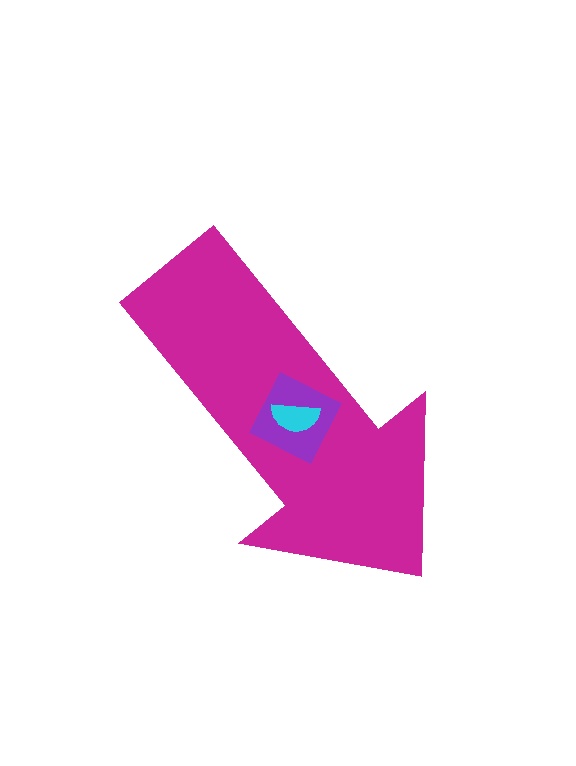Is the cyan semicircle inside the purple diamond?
Yes.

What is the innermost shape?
The cyan semicircle.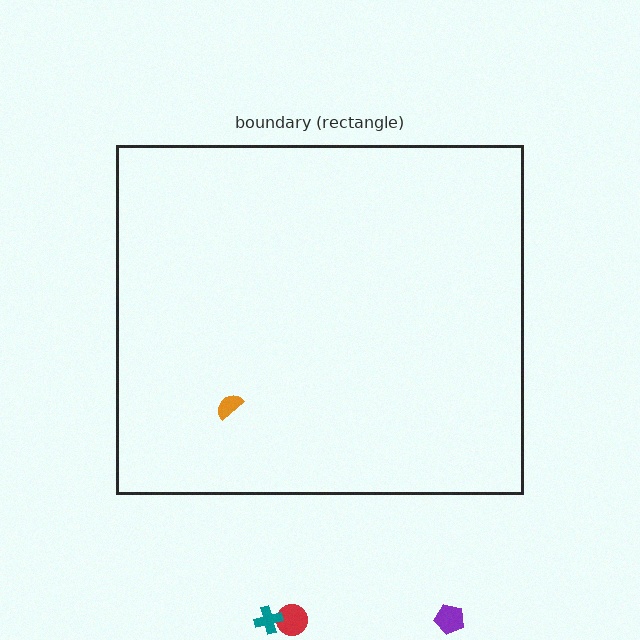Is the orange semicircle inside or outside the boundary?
Inside.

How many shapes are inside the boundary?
1 inside, 3 outside.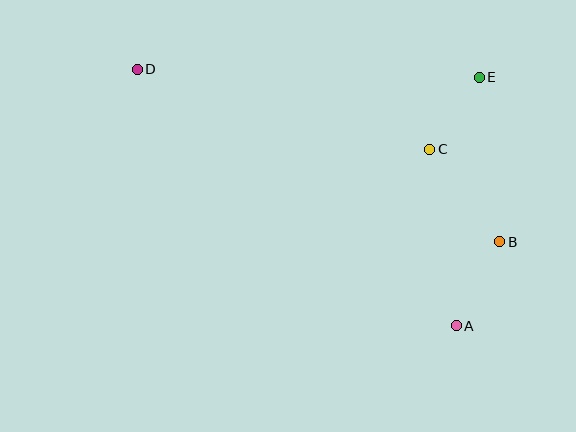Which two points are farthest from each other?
Points A and D are farthest from each other.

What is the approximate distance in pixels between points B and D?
The distance between B and D is approximately 401 pixels.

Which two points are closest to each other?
Points C and E are closest to each other.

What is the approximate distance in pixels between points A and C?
The distance between A and C is approximately 179 pixels.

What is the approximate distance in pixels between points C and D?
The distance between C and D is approximately 303 pixels.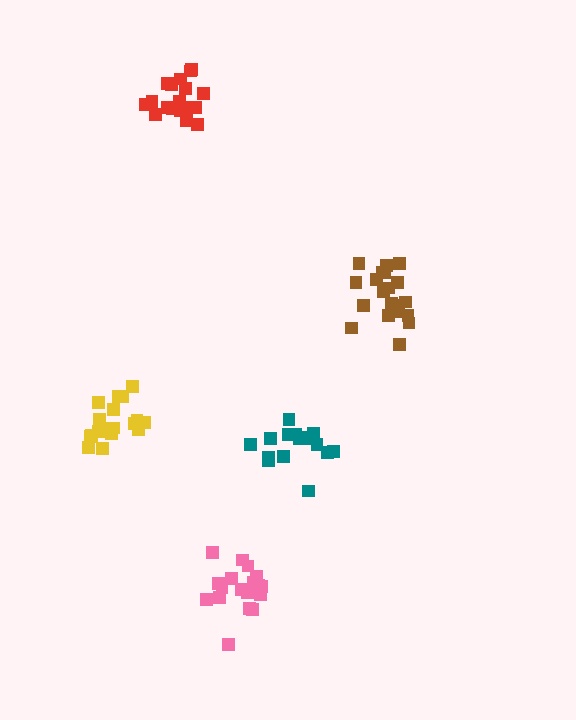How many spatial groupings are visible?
There are 5 spatial groupings.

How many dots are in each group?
Group 1: 16 dots, Group 2: 18 dots, Group 3: 18 dots, Group 4: 20 dots, Group 5: 18 dots (90 total).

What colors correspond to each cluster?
The clusters are colored: teal, yellow, red, brown, pink.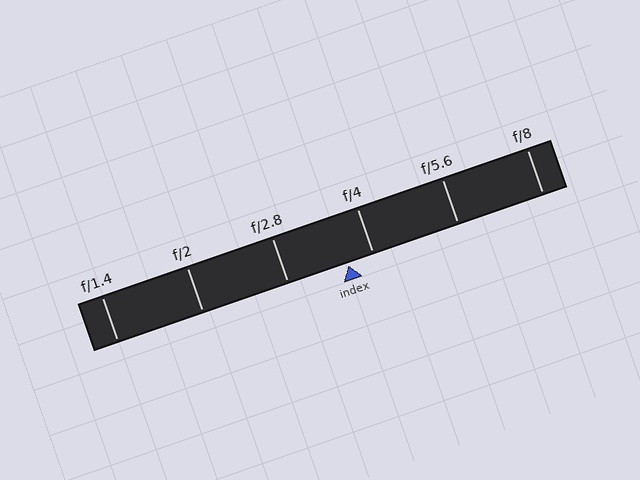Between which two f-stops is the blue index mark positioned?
The index mark is between f/2.8 and f/4.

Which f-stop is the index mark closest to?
The index mark is closest to f/4.